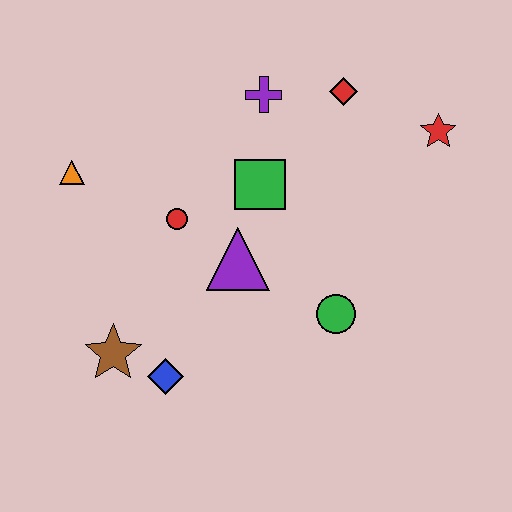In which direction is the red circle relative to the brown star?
The red circle is above the brown star.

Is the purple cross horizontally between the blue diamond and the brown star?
No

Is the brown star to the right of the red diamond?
No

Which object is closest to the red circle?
The purple triangle is closest to the red circle.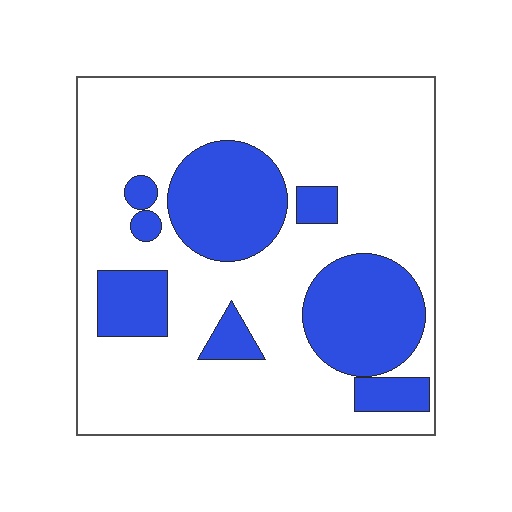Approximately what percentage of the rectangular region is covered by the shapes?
Approximately 30%.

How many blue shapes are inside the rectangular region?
8.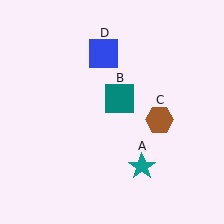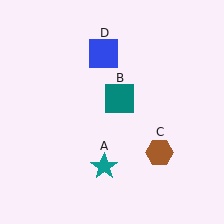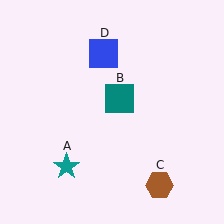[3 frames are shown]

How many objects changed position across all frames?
2 objects changed position: teal star (object A), brown hexagon (object C).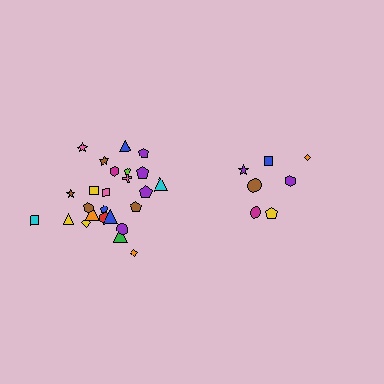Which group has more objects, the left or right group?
The left group.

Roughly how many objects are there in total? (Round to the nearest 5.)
Roughly 30 objects in total.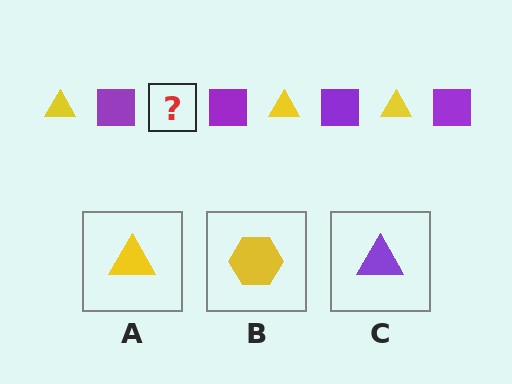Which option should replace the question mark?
Option A.